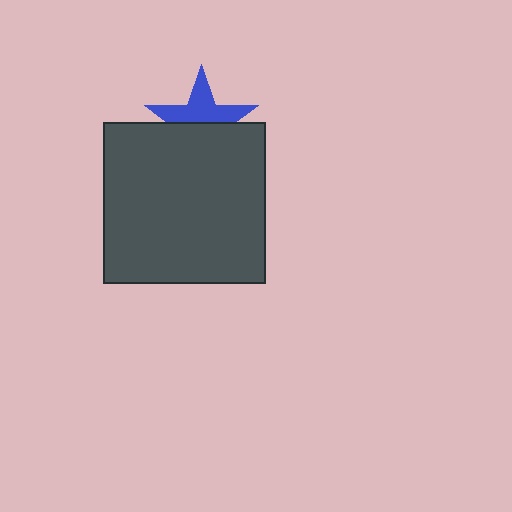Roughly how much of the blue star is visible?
About half of it is visible (roughly 49%).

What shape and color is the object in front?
The object in front is a dark gray square.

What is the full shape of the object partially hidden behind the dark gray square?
The partially hidden object is a blue star.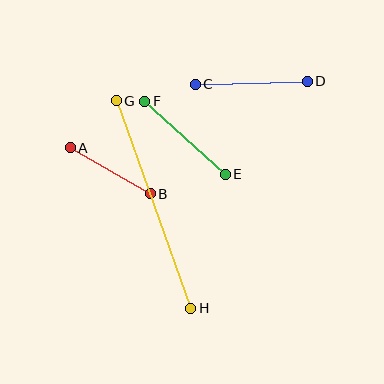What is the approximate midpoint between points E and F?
The midpoint is at approximately (185, 138) pixels.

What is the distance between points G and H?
The distance is approximately 221 pixels.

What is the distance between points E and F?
The distance is approximately 109 pixels.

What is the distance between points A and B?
The distance is approximately 92 pixels.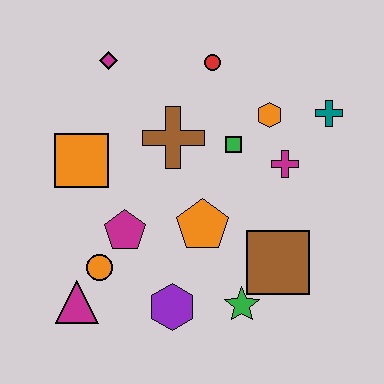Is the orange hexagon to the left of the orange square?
No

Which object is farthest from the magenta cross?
The magenta triangle is farthest from the magenta cross.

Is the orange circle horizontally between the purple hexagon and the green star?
No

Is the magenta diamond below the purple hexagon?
No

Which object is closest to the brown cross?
The green square is closest to the brown cross.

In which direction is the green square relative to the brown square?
The green square is above the brown square.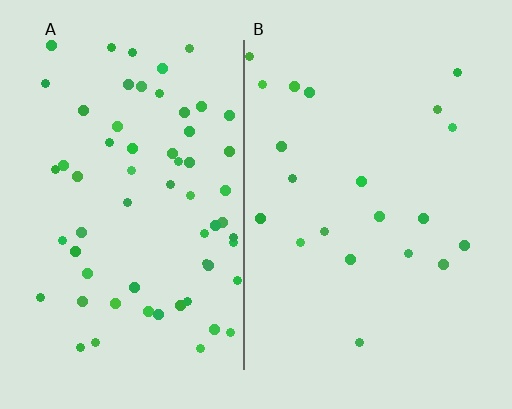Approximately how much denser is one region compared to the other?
Approximately 3.0× — region A over region B.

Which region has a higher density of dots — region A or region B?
A (the left).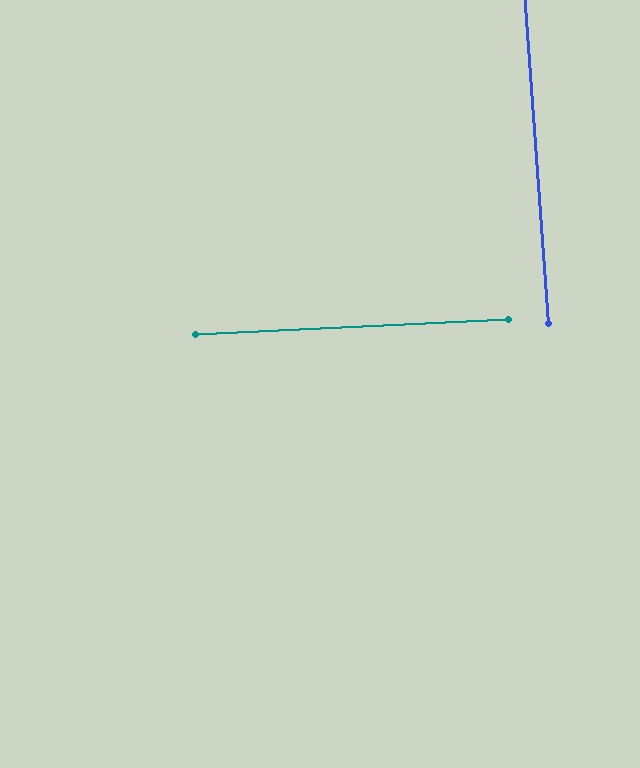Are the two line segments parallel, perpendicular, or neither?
Perpendicular — they meet at approximately 89°.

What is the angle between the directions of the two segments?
Approximately 89 degrees.